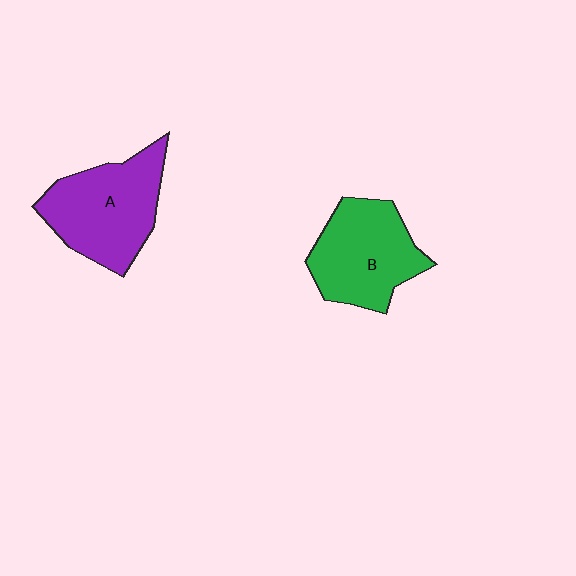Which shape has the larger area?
Shape A (purple).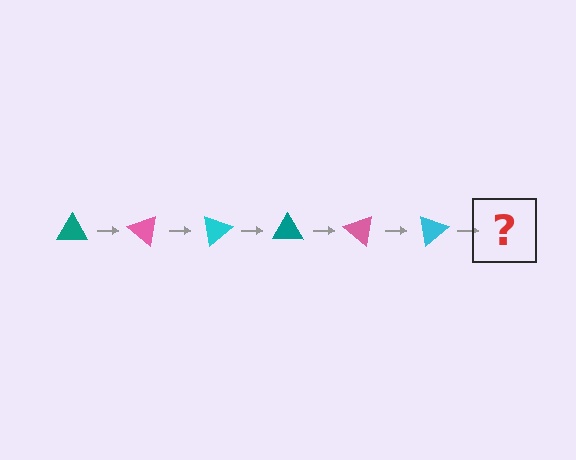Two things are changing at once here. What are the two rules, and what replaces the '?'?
The two rules are that it rotates 40 degrees each step and the color cycles through teal, pink, and cyan. The '?' should be a teal triangle, rotated 240 degrees from the start.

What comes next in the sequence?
The next element should be a teal triangle, rotated 240 degrees from the start.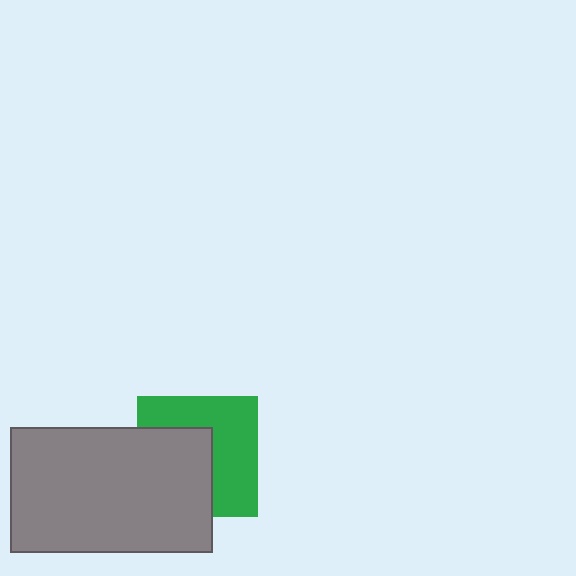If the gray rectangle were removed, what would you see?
You would see the complete green square.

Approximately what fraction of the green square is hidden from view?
Roughly 47% of the green square is hidden behind the gray rectangle.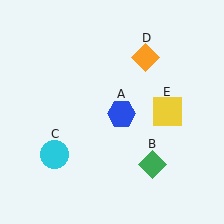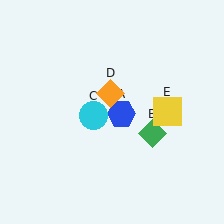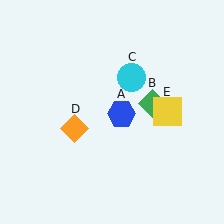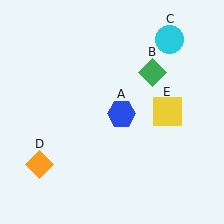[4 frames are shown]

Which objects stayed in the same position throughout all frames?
Blue hexagon (object A) and yellow square (object E) remained stationary.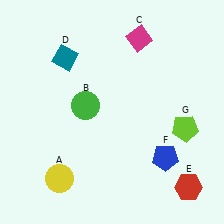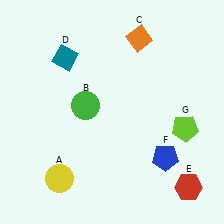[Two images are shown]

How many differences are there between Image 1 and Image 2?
There is 1 difference between the two images.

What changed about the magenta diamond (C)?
In Image 1, C is magenta. In Image 2, it changed to orange.